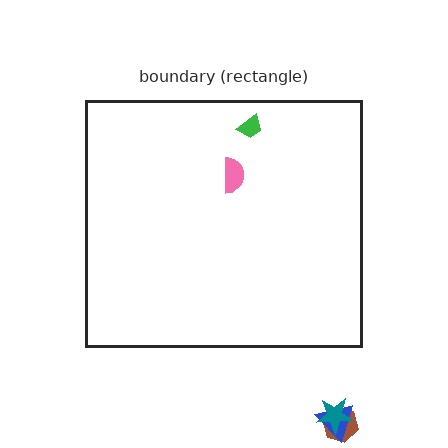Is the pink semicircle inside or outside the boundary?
Inside.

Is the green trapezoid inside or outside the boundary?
Inside.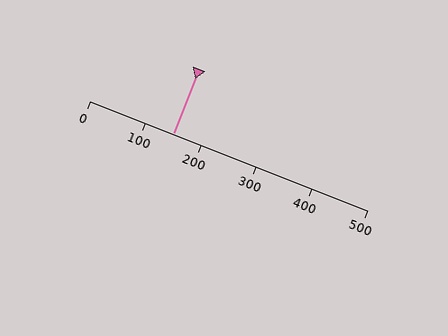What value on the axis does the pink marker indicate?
The marker indicates approximately 150.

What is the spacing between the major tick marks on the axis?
The major ticks are spaced 100 apart.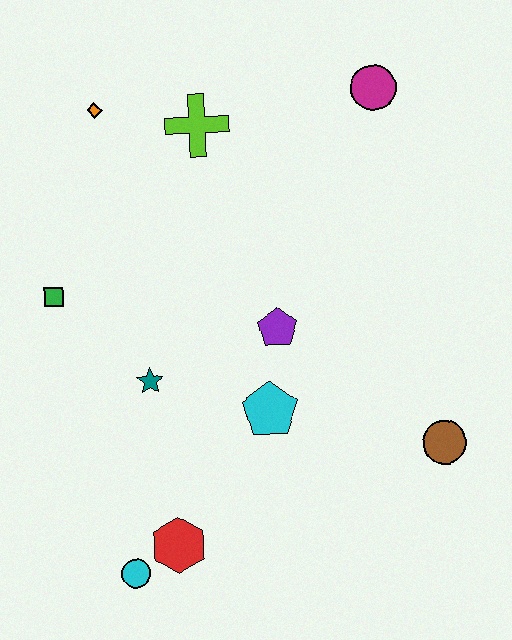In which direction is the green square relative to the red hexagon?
The green square is above the red hexagon.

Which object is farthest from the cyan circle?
The magenta circle is farthest from the cyan circle.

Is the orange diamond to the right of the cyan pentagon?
No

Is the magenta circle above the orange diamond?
Yes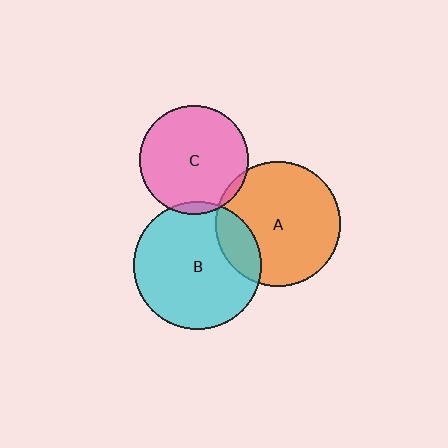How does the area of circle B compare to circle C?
Approximately 1.4 times.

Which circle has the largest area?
Circle B (cyan).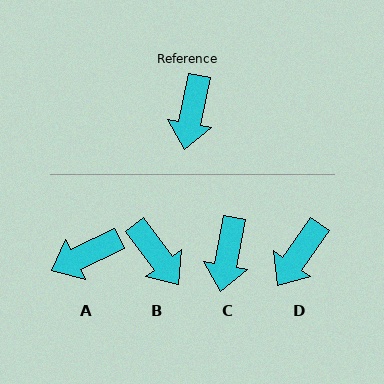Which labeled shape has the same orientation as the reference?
C.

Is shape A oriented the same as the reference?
No, it is off by about 53 degrees.